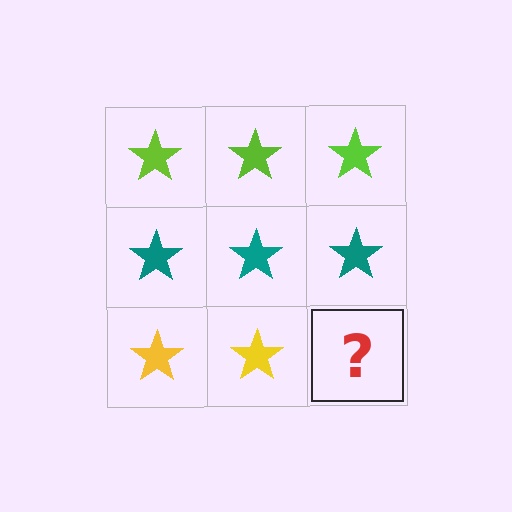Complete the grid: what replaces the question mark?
The question mark should be replaced with a yellow star.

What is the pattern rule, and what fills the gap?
The rule is that each row has a consistent color. The gap should be filled with a yellow star.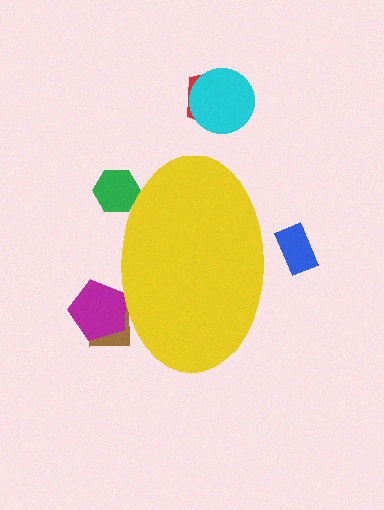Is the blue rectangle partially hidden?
Yes, the blue rectangle is partially hidden behind the yellow ellipse.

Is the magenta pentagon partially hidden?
Yes, the magenta pentagon is partially hidden behind the yellow ellipse.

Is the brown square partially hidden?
Yes, the brown square is partially hidden behind the yellow ellipse.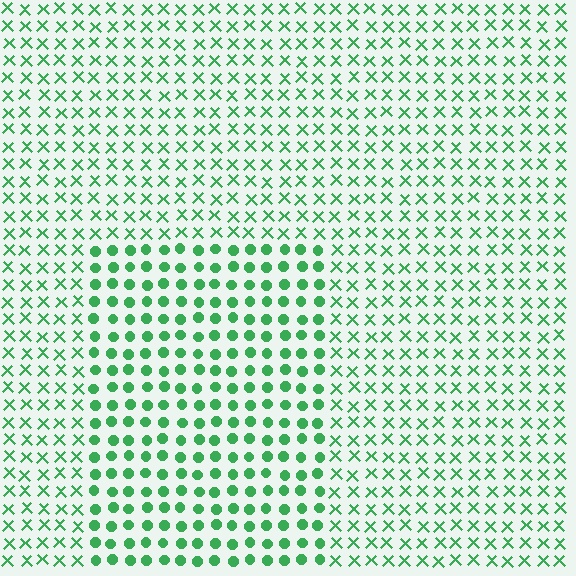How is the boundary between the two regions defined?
The boundary is defined by a change in element shape: circles inside vs. X marks outside. All elements share the same color and spacing.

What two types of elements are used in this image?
The image uses circles inside the rectangle region and X marks outside it.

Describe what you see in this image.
The image is filled with small green elements arranged in a uniform grid. A rectangle-shaped region contains circles, while the surrounding area contains X marks. The boundary is defined purely by the change in element shape.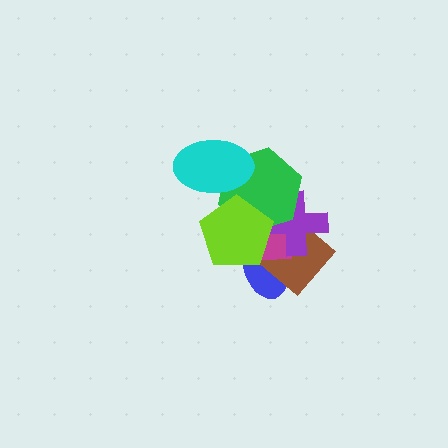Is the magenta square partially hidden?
Yes, it is partially covered by another shape.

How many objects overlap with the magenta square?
5 objects overlap with the magenta square.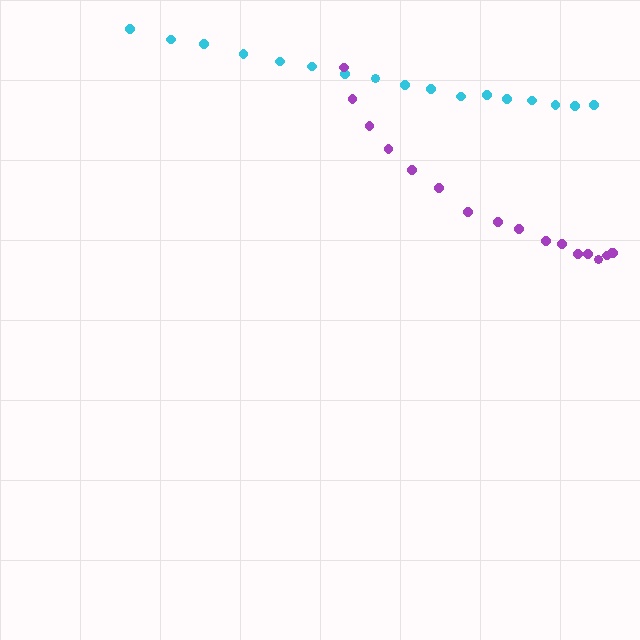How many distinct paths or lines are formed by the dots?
There are 2 distinct paths.